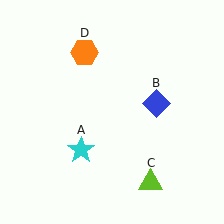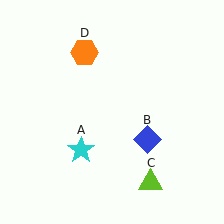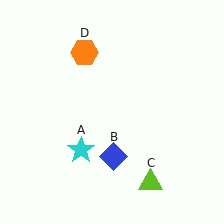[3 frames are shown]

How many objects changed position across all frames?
1 object changed position: blue diamond (object B).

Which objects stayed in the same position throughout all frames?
Cyan star (object A) and lime triangle (object C) and orange hexagon (object D) remained stationary.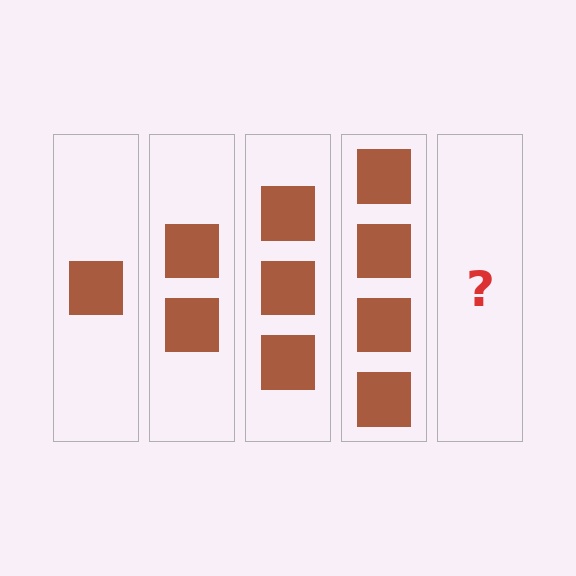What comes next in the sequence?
The next element should be 5 squares.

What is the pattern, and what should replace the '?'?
The pattern is that each step adds one more square. The '?' should be 5 squares.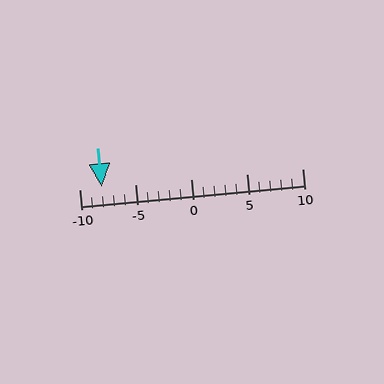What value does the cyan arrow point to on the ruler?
The cyan arrow points to approximately -8.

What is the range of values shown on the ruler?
The ruler shows values from -10 to 10.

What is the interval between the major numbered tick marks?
The major tick marks are spaced 5 units apart.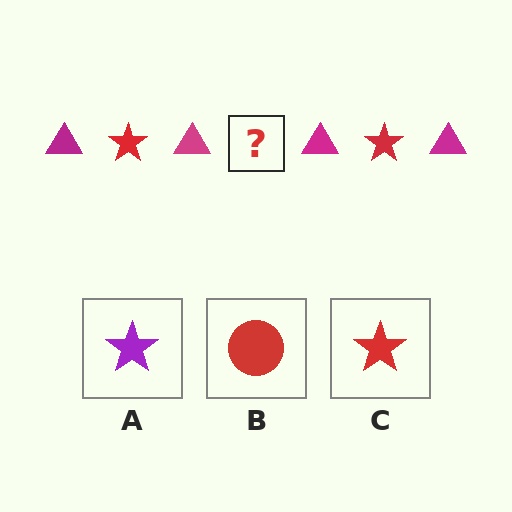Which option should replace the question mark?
Option C.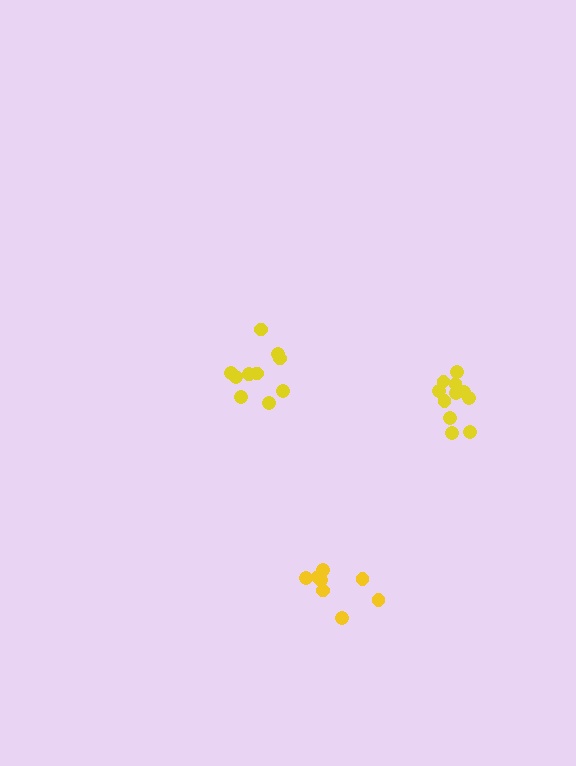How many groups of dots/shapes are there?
There are 3 groups.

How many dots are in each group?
Group 1: 11 dots, Group 2: 8 dots, Group 3: 11 dots (30 total).